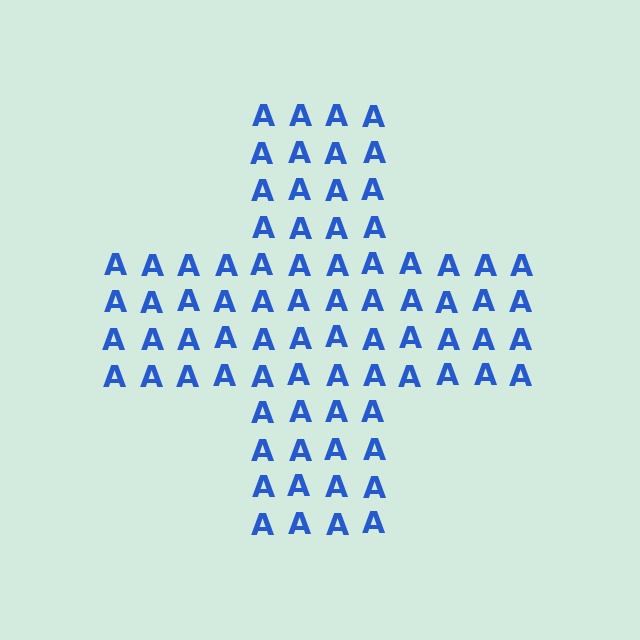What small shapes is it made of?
It is made of small letter A's.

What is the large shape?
The large shape is a cross.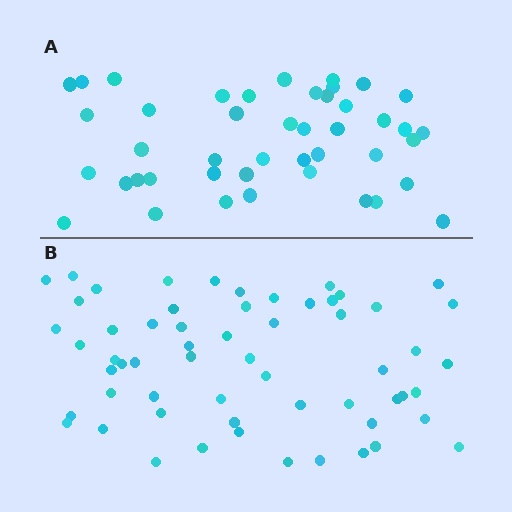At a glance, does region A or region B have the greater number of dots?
Region B (the bottom region) has more dots.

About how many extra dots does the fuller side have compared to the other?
Region B has approximately 15 more dots than region A.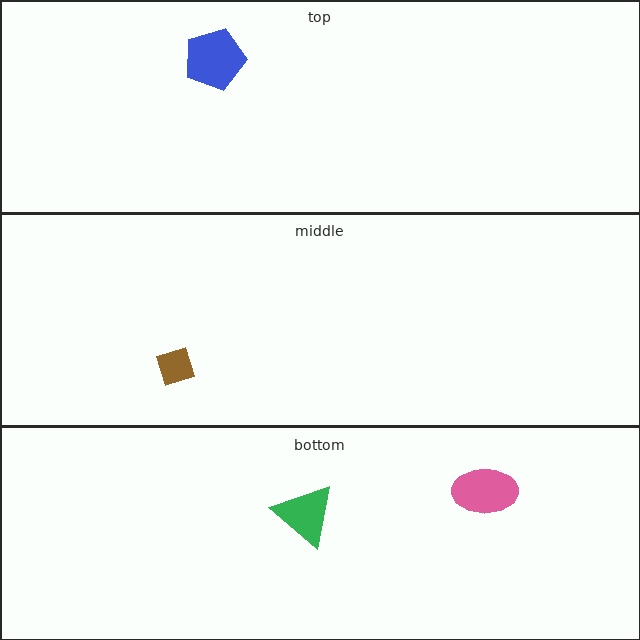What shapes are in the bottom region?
The green triangle, the pink ellipse.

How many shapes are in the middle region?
1.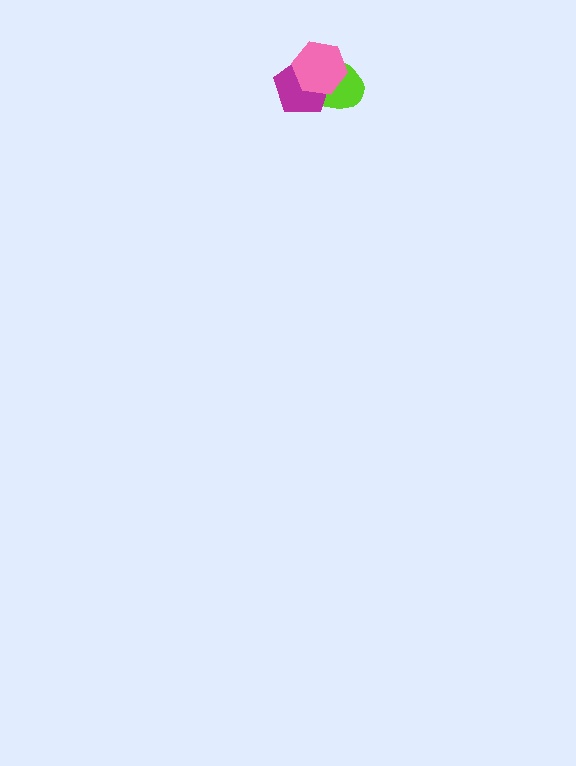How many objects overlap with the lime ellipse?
2 objects overlap with the lime ellipse.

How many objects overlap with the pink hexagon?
2 objects overlap with the pink hexagon.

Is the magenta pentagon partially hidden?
Yes, it is partially covered by another shape.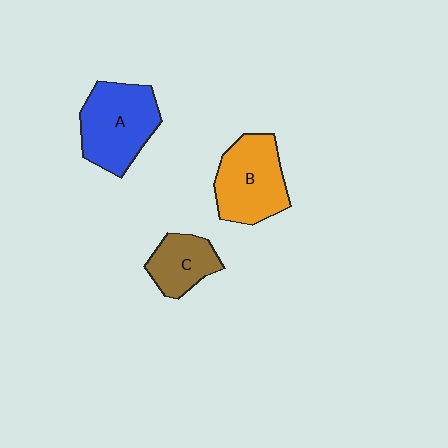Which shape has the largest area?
Shape A (blue).